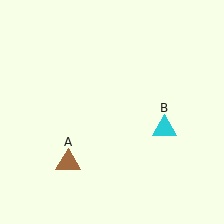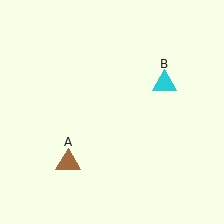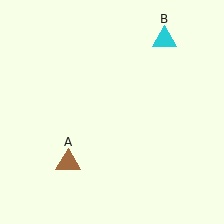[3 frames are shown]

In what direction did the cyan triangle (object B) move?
The cyan triangle (object B) moved up.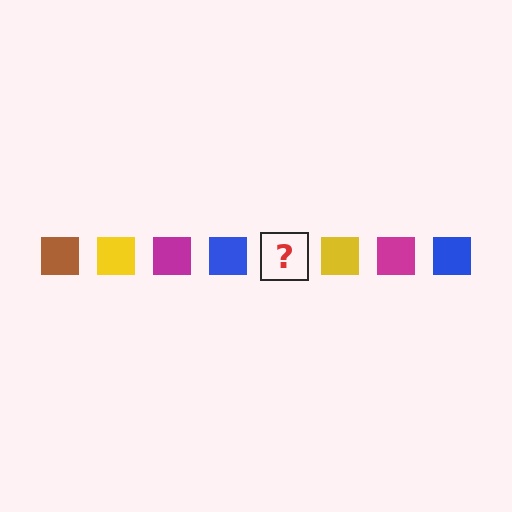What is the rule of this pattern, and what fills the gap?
The rule is that the pattern cycles through brown, yellow, magenta, blue squares. The gap should be filled with a brown square.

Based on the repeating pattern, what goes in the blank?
The blank should be a brown square.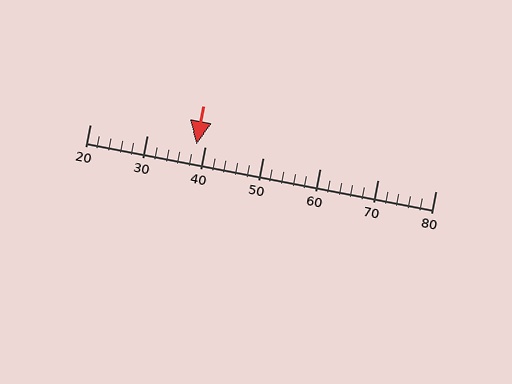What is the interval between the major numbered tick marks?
The major tick marks are spaced 10 units apart.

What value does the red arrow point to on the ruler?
The red arrow points to approximately 38.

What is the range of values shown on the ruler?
The ruler shows values from 20 to 80.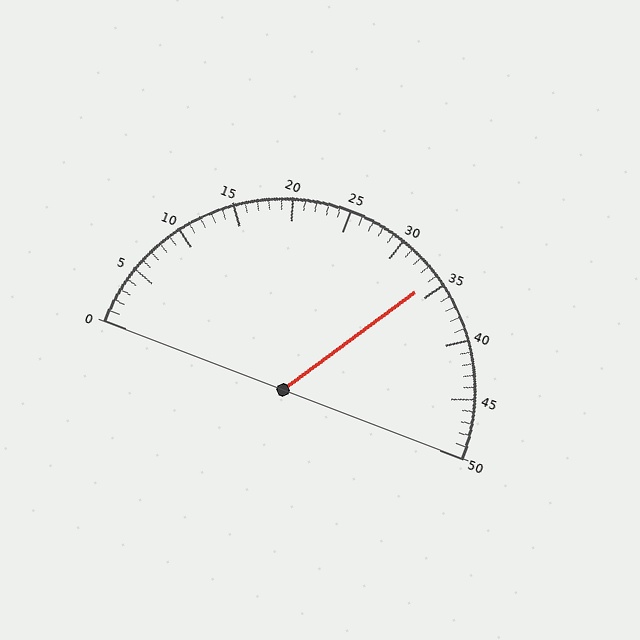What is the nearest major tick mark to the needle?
The nearest major tick mark is 35.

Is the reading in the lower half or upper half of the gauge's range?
The reading is in the upper half of the range (0 to 50).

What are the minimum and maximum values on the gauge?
The gauge ranges from 0 to 50.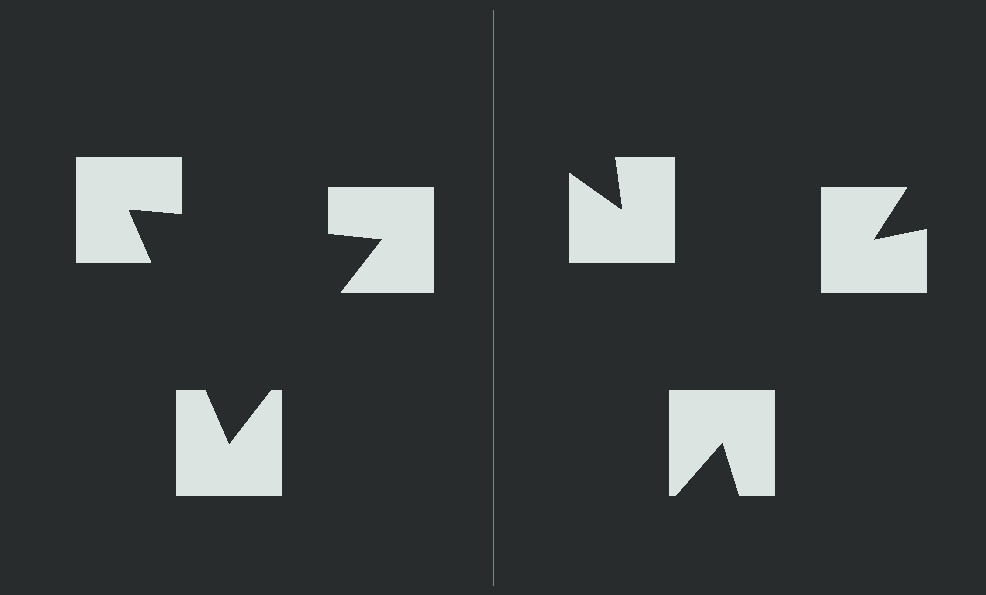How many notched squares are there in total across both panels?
6 — 3 on each side.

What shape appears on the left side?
An illusory triangle.